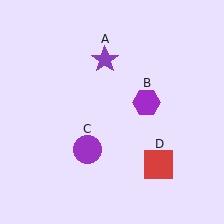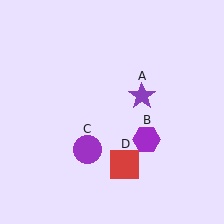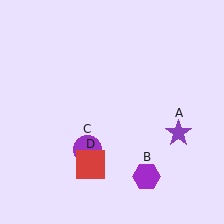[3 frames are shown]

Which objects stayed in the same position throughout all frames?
Purple circle (object C) remained stationary.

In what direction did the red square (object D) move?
The red square (object D) moved left.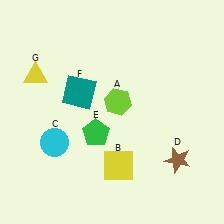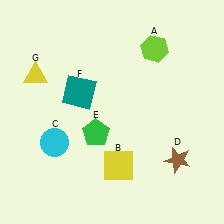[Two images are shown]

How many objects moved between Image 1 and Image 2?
1 object moved between the two images.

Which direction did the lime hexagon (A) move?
The lime hexagon (A) moved up.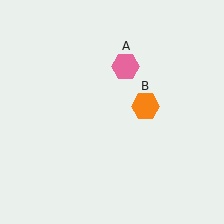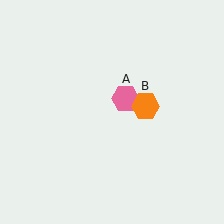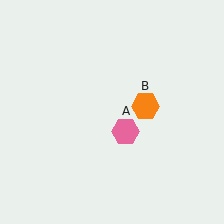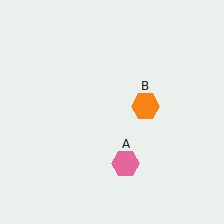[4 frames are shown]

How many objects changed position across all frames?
1 object changed position: pink hexagon (object A).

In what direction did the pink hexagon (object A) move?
The pink hexagon (object A) moved down.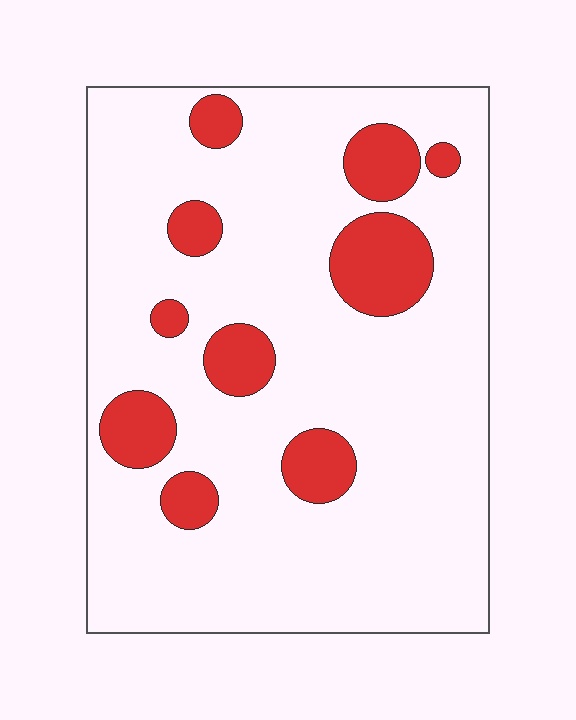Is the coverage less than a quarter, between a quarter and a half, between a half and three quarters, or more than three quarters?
Less than a quarter.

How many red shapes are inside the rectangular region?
10.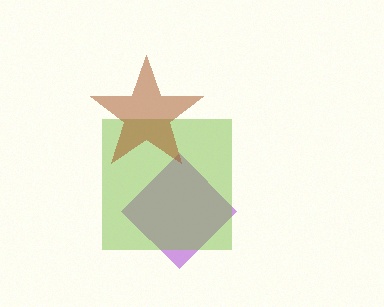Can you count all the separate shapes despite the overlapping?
Yes, there are 3 separate shapes.